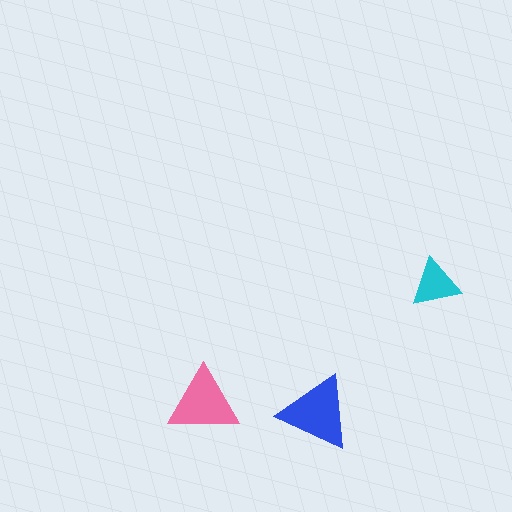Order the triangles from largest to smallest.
the blue one, the pink one, the cyan one.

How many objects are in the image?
There are 3 objects in the image.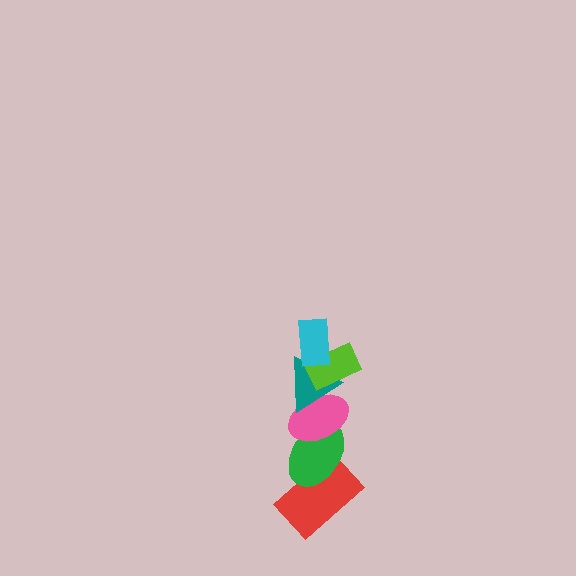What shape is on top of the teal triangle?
The lime rectangle is on top of the teal triangle.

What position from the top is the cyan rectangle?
The cyan rectangle is 1st from the top.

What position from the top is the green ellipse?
The green ellipse is 5th from the top.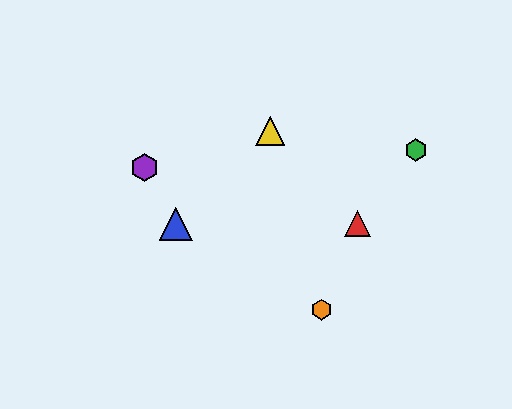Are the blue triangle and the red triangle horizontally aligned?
Yes, both are at y≈224.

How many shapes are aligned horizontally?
2 shapes (the red triangle, the blue triangle) are aligned horizontally.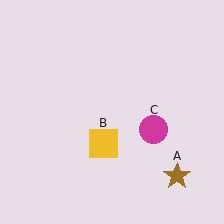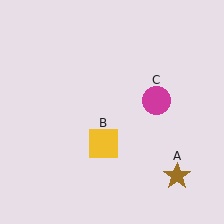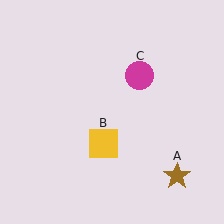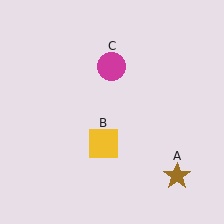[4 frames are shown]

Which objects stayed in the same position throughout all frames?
Brown star (object A) and yellow square (object B) remained stationary.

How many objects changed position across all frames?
1 object changed position: magenta circle (object C).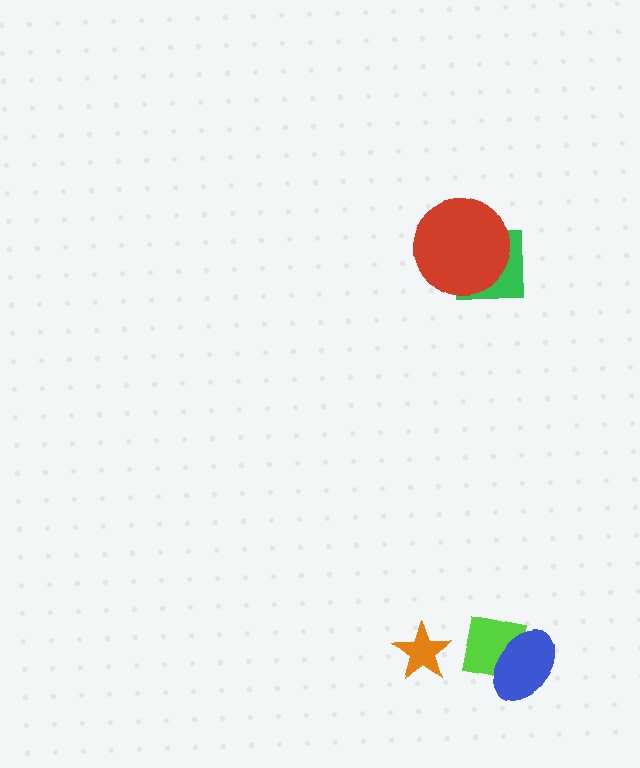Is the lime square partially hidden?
Yes, it is partially covered by another shape.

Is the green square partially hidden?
Yes, it is partially covered by another shape.